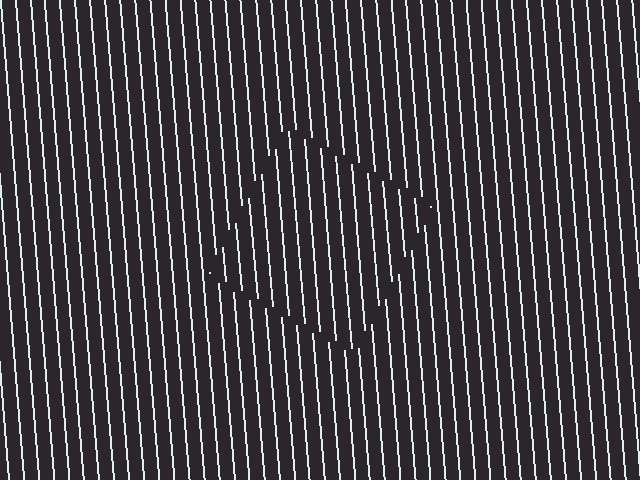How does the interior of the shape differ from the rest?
The interior of the shape contains the same grating, shifted by half a period — the contour is defined by the phase discontinuity where line-ends from the inner and outer gratings abut.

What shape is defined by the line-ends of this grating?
An illusory square. The interior of the shape contains the same grating, shifted by half a period — the contour is defined by the phase discontinuity where line-ends from the inner and outer gratings abut.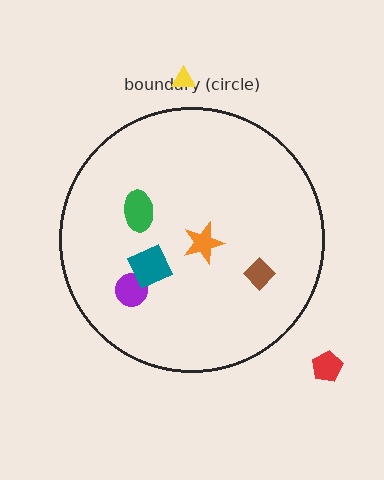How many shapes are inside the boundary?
5 inside, 2 outside.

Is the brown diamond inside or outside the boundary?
Inside.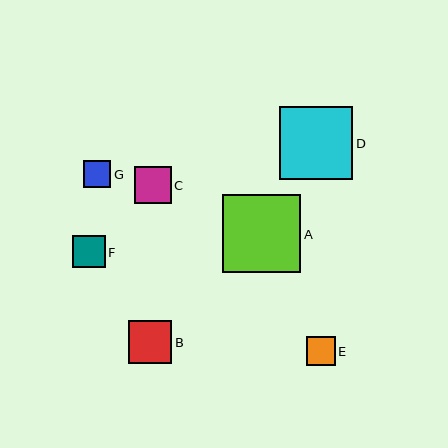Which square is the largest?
Square A is the largest with a size of approximately 78 pixels.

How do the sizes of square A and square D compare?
Square A and square D are approximately the same size.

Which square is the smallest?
Square G is the smallest with a size of approximately 27 pixels.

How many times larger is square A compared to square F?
Square A is approximately 2.4 times the size of square F.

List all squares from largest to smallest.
From largest to smallest: A, D, B, C, F, E, G.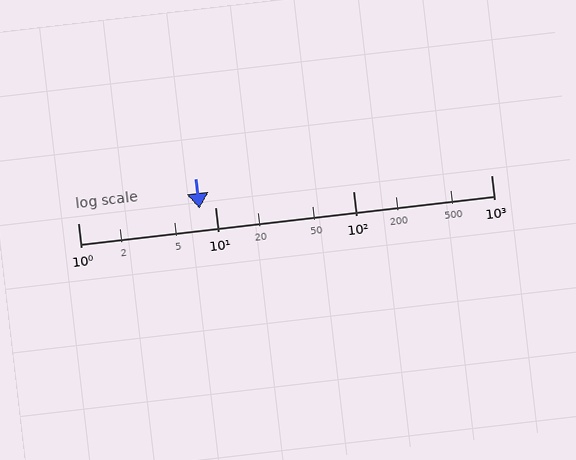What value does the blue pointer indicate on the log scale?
The pointer indicates approximately 7.6.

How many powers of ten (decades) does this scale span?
The scale spans 3 decades, from 1 to 1000.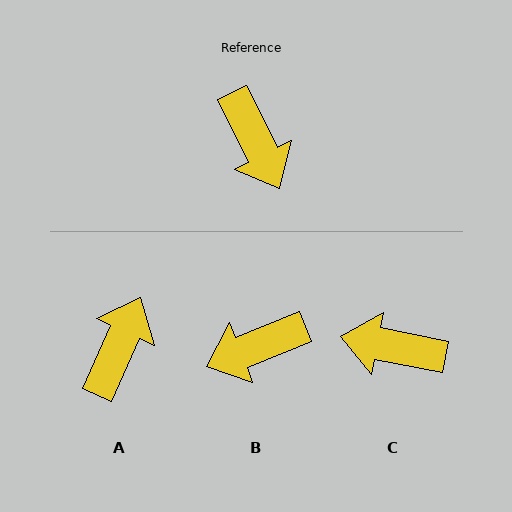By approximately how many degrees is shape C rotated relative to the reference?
Approximately 127 degrees clockwise.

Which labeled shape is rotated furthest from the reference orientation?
A, about 130 degrees away.